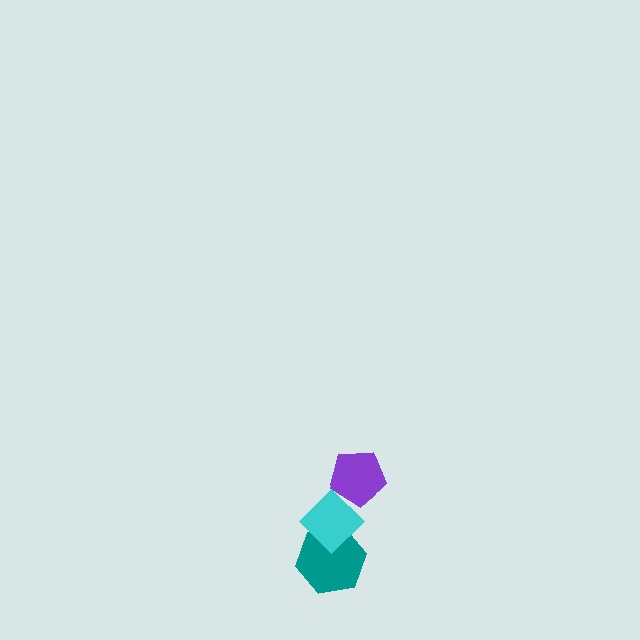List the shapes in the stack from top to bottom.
From top to bottom: the purple pentagon, the cyan diamond, the teal hexagon.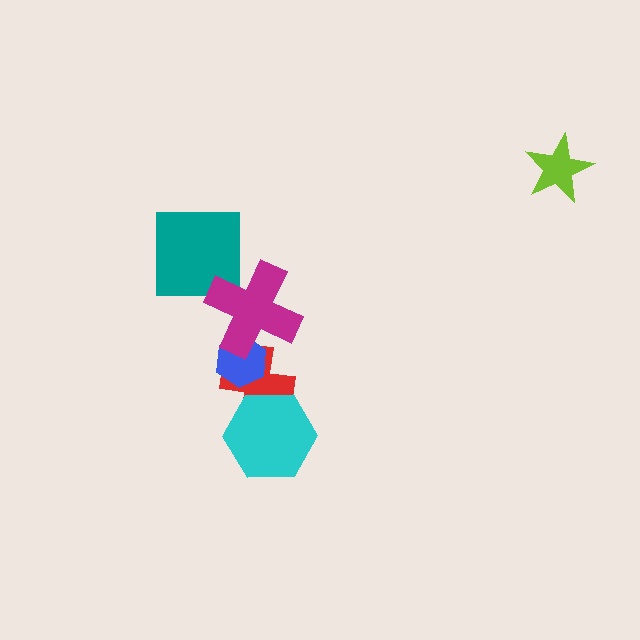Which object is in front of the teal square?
The magenta cross is in front of the teal square.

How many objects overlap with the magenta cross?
3 objects overlap with the magenta cross.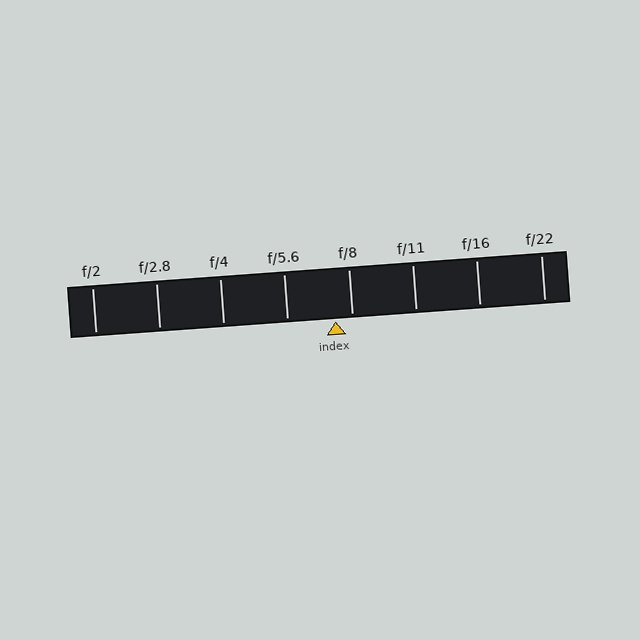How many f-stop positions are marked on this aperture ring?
There are 8 f-stop positions marked.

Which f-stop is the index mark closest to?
The index mark is closest to f/8.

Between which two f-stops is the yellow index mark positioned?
The index mark is between f/5.6 and f/8.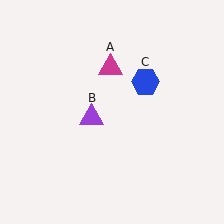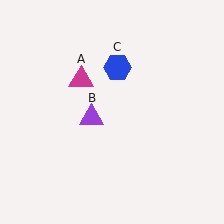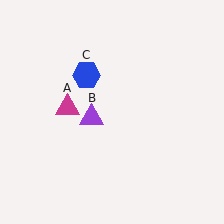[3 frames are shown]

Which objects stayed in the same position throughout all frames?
Purple triangle (object B) remained stationary.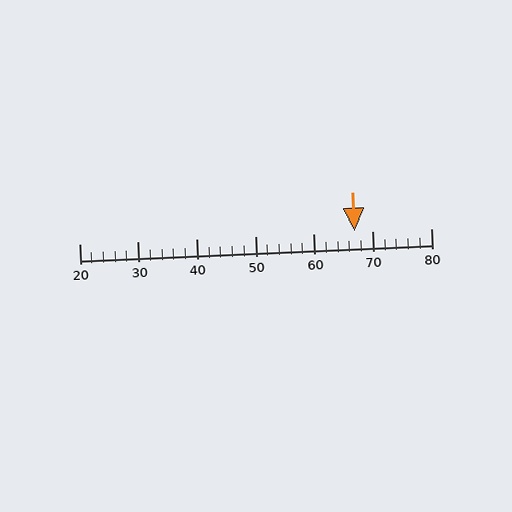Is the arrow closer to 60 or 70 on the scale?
The arrow is closer to 70.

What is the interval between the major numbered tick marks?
The major tick marks are spaced 10 units apart.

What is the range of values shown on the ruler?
The ruler shows values from 20 to 80.